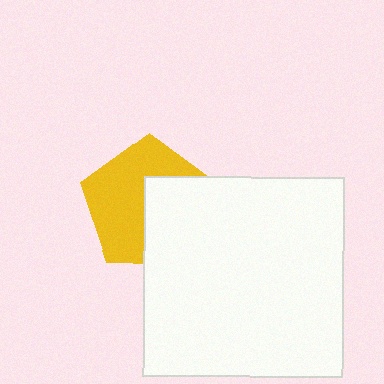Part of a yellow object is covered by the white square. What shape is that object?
It is a pentagon.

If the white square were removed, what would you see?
You would see the complete yellow pentagon.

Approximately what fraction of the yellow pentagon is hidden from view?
Roughly 44% of the yellow pentagon is hidden behind the white square.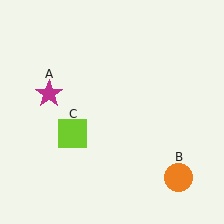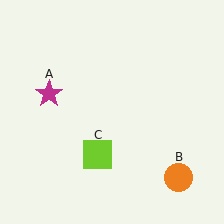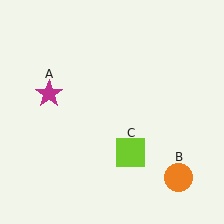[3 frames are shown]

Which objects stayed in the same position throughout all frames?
Magenta star (object A) and orange circle (object B) remained stationary.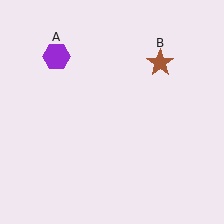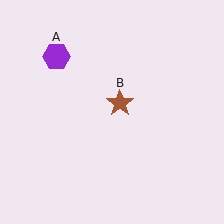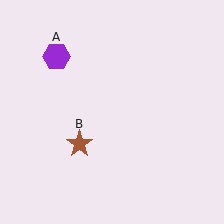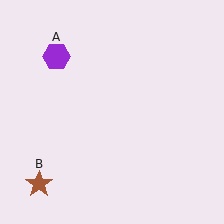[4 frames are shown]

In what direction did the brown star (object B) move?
The brown star (object B) moved down and to the left.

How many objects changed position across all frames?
1 object changed position: brown star (object B).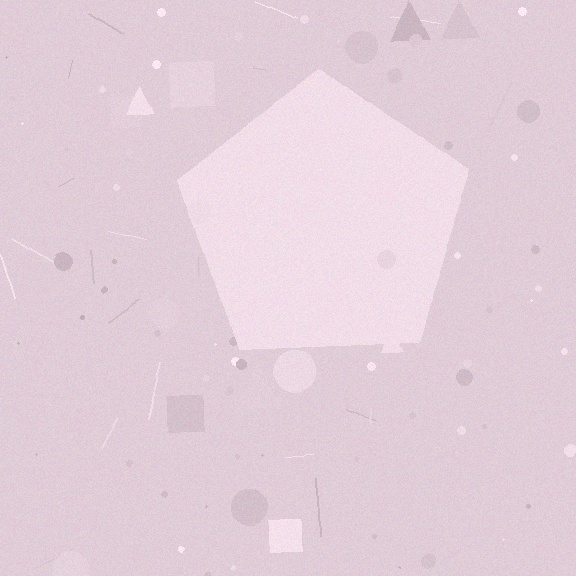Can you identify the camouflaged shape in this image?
The camouflaged shape is a pentagon.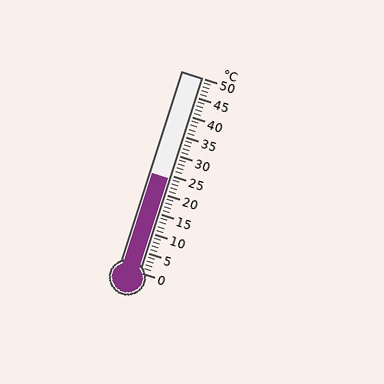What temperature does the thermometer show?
The thermometer shows approximately 24°C.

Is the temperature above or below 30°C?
The temperature is below 30°C.